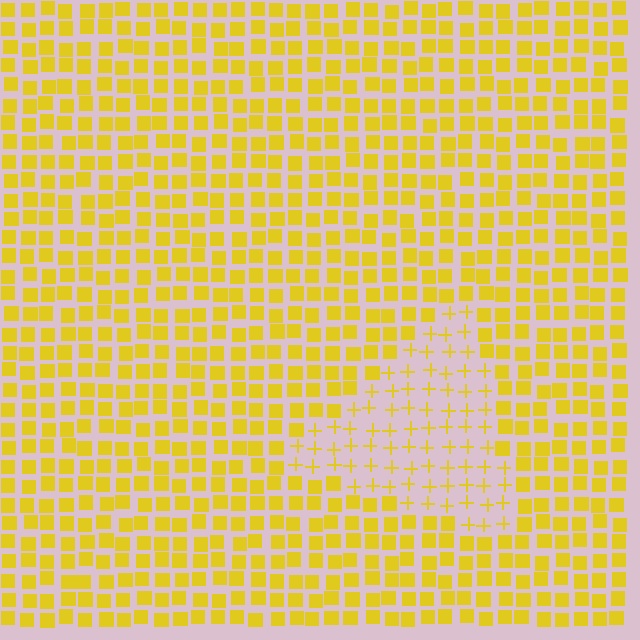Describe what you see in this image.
The image is filled with small yellow elements arranged in a uniform grid. A triangle-shaped region contains plus signs, while the surrounding area contains squares. The boundary is defined purely by the change in element shape.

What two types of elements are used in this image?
The image uses plus signs inside the triangle region and squares outside it.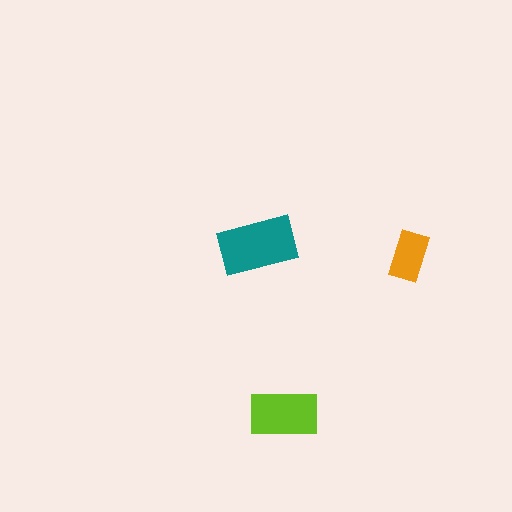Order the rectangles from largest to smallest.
the teal one, the lime one, the orange one.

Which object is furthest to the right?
The orange rectangle is rightmost.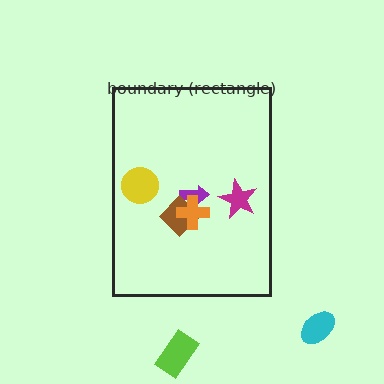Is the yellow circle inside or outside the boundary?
Inside.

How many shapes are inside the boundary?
5 inside, 2 outside.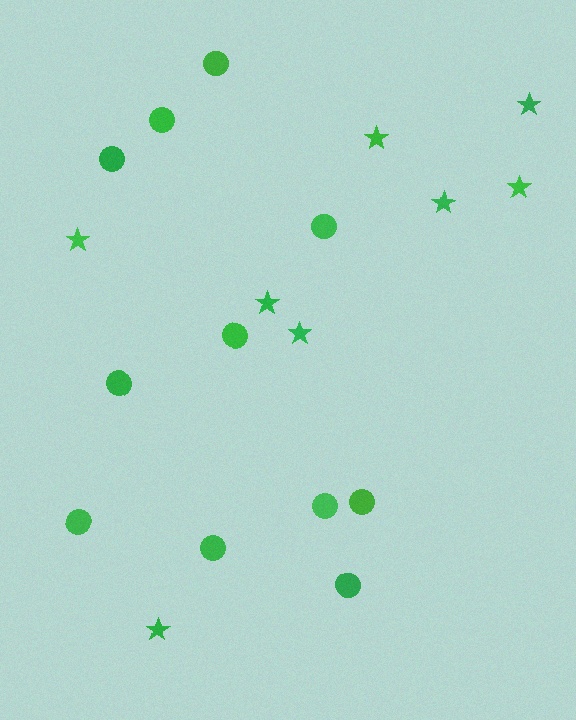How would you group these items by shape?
There are 2 groups: one group of circles (11) and one group of stars (8).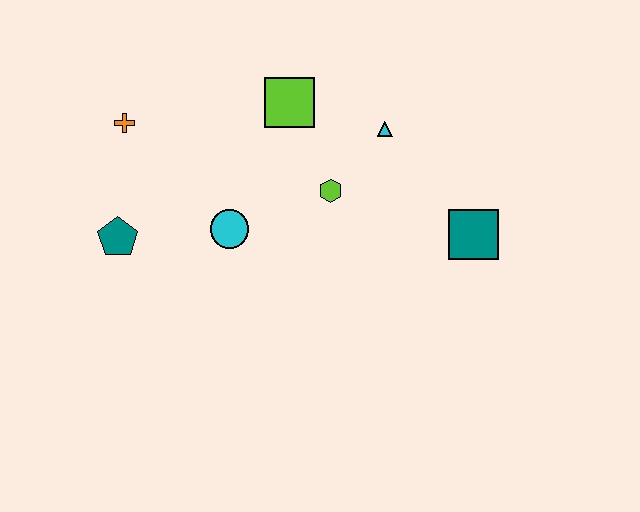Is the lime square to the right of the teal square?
No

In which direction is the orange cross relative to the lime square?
The orange cross is to the left of the lime square.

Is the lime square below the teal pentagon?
No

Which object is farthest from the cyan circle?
The teal square is farthest from the cyan circle.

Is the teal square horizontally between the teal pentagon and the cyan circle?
No